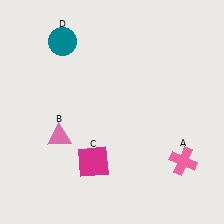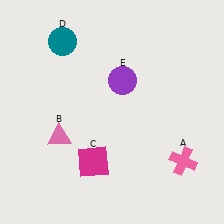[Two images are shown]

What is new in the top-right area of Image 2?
A purple circle (E) was added in the top-right area of Image 2.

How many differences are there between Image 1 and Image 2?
There is 1 difference between the two images.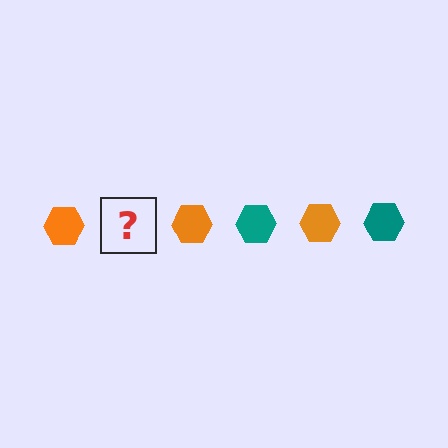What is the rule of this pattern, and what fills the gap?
The rule is that the pattern cycles through orange, teal hexagons. The gap should be filled with a teal hexagon.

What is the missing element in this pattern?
The missing element is a teal hexagon.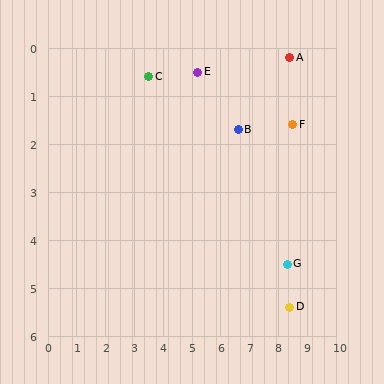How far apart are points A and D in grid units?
Points A and D are about 5.2 grid units apart.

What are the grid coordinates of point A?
Point A is at approximately (8.4, 0.2).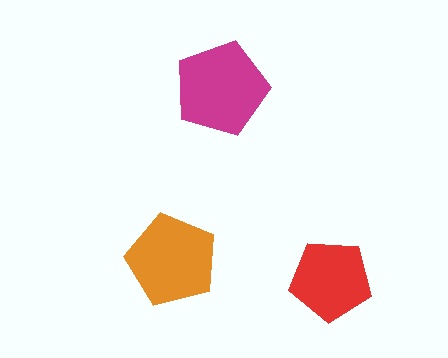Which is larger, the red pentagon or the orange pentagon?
The orange one.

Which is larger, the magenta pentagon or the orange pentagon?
The magenta one.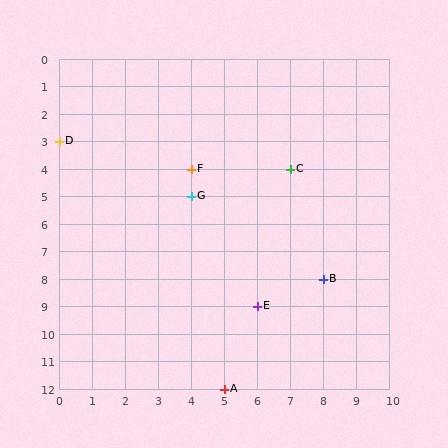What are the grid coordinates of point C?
Point C is at grid coordinates (7, 4).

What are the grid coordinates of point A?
Point A is at grid coordinates (5, 12).